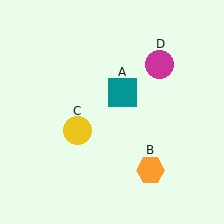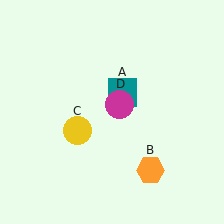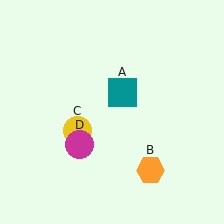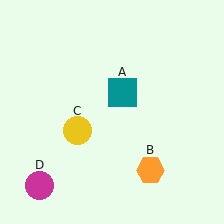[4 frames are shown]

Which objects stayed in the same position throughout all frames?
Teal square (object A) and orange hexagon (object B) and yellow circle (object C) remained stationary.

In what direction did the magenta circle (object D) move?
The magenta circle (object D) moved down and to the left.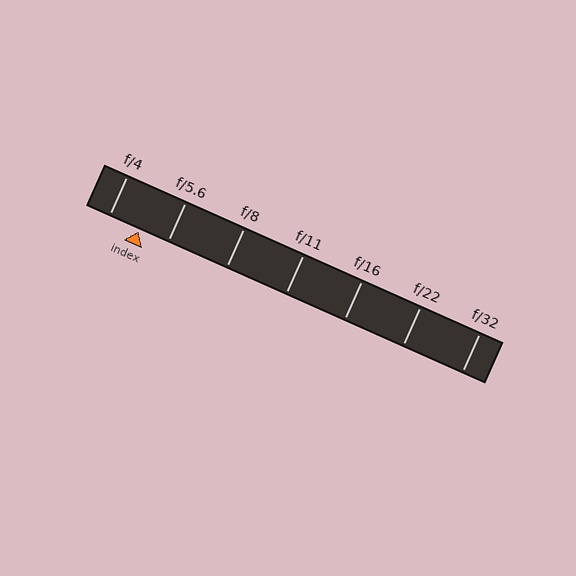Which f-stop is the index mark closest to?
The index mark is closest to f/5.6.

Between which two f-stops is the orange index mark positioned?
The index mark is between f/4 and f/5.6.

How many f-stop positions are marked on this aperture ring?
There are 7 f-stop positions marked.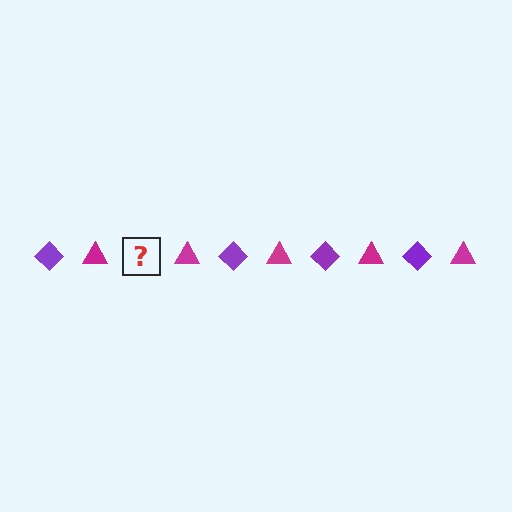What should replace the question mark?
The question mark should be replaced with a purple diamond.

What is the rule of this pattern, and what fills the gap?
The rule is that the pattern alternates between purple diamond and magenta triangle. The gap should be filled with a purple diamond.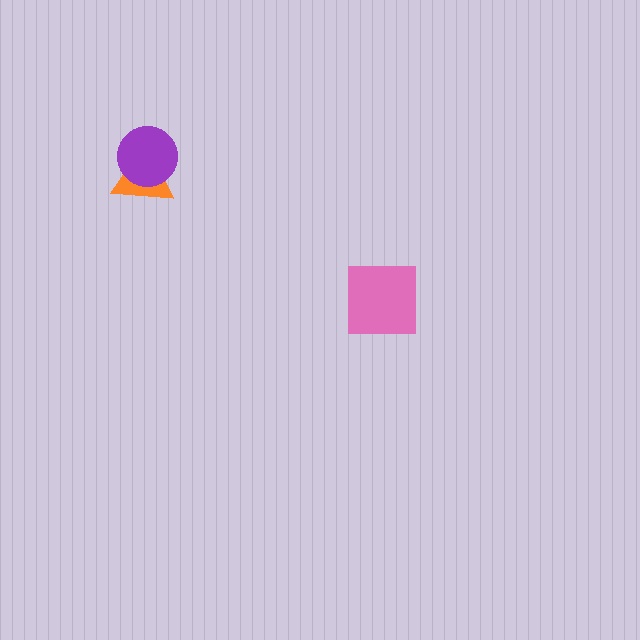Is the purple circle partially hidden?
No, no other shape covers it.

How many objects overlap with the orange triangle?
1 object overlaps with the orange triangle.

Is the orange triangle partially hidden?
Yes, it is partially covered by another shape.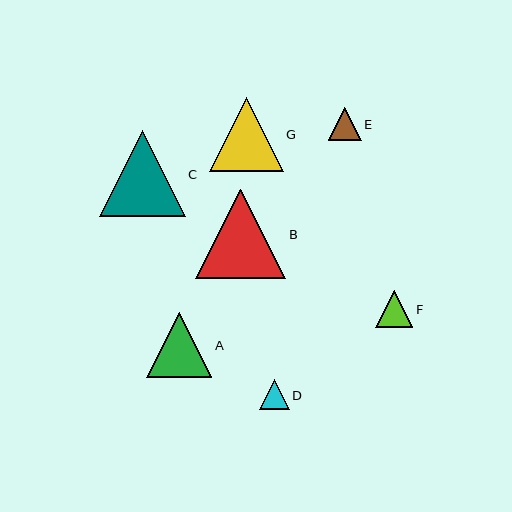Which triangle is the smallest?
Triangle D is the smallest with a size of approximately 30 pixels.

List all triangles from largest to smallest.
From largest to smallest: B, C, G, A, F, E, D.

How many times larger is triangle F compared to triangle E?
Triangle F is approximately 1.1 times the size of triangle E.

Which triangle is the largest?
Triangle B is the largest with a size of approximately 90 pixels.